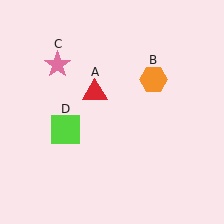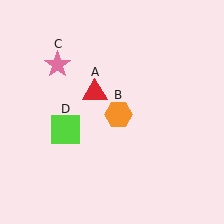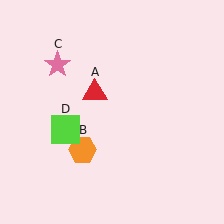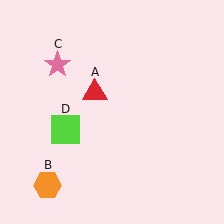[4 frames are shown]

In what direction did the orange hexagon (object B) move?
The orange hexagon (object B) moved down and to the left.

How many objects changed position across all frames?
1 object changed position: orange hexagon (object B).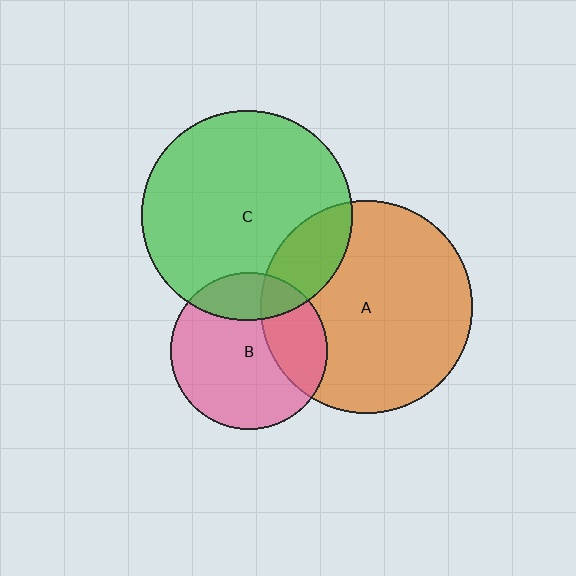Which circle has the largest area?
Circle A (orange).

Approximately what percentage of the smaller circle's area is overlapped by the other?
Approximately 30%.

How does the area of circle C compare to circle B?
Approximately 1.8 times.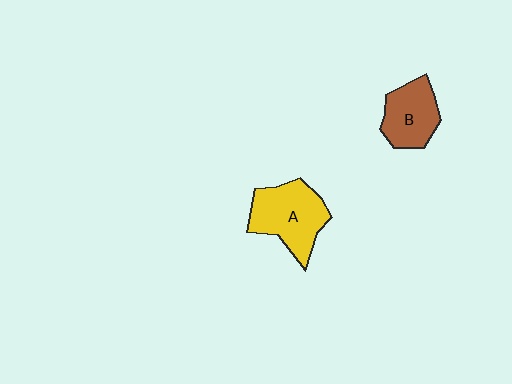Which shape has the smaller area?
Shape B (brown).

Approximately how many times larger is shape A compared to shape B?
Approximately 1.3 times.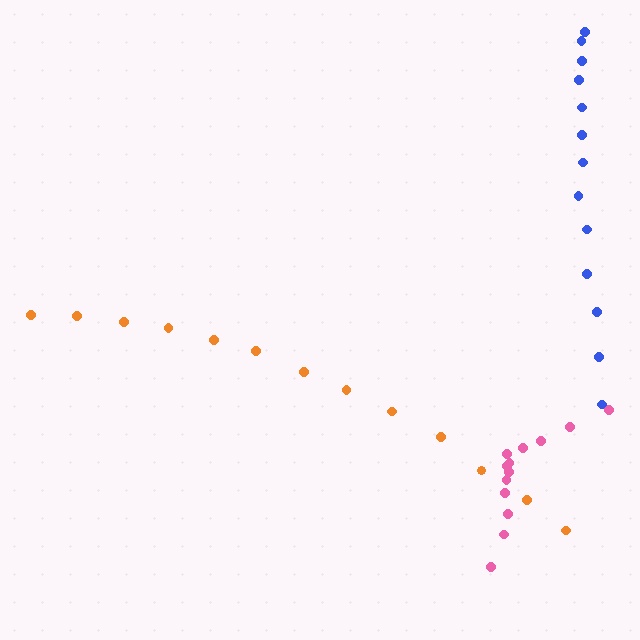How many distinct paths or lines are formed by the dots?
There are 3 distinct paths.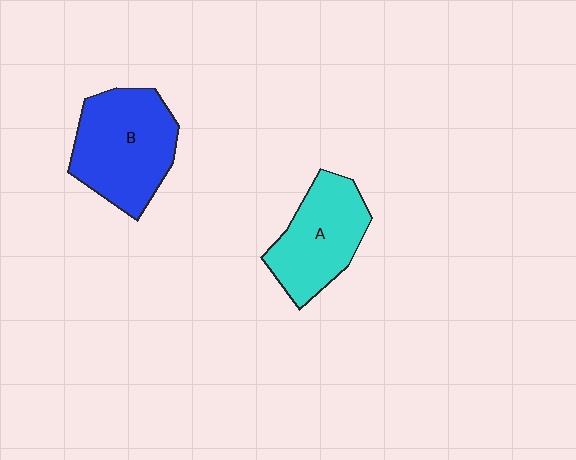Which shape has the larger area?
Shape B (blue).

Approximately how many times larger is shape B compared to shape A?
Approximately 1.2 times.